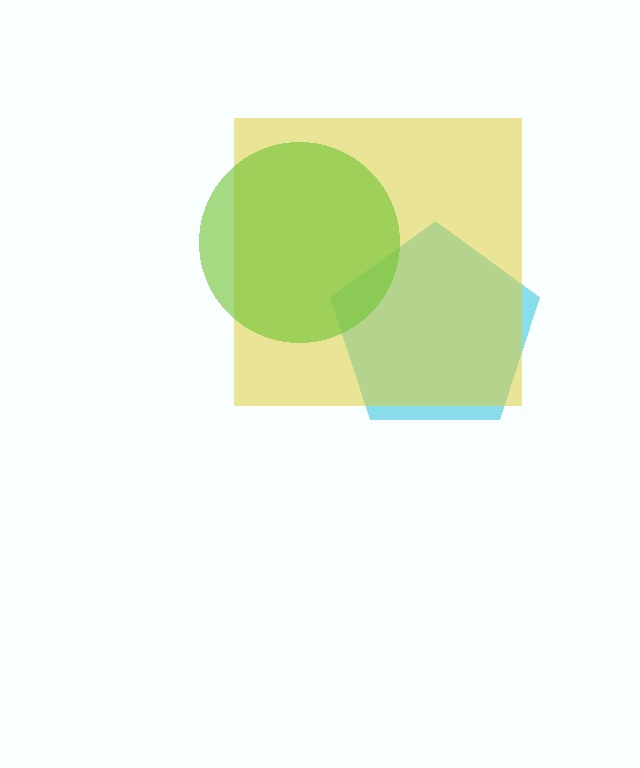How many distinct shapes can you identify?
There are 3 distinct shapes: a cyan pentagon, a yellow square, a lime circle.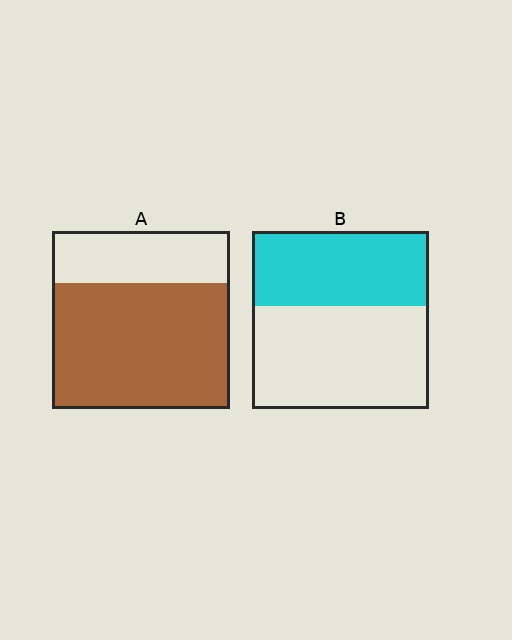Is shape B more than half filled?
No.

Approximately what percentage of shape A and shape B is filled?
A is approximately 70% and B is approximately 40%.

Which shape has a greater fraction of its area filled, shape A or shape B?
Shape A.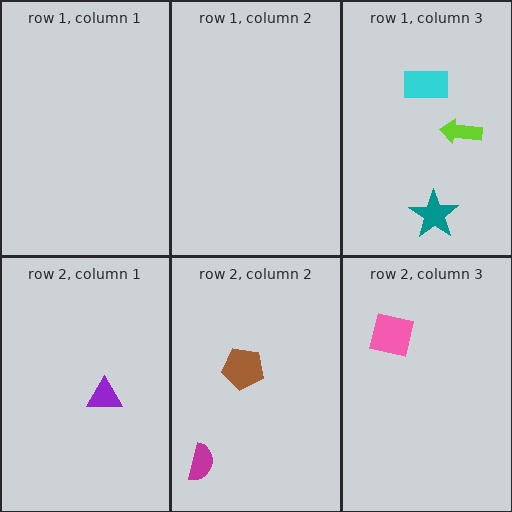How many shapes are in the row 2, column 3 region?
1.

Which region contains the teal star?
The row 1, column 3 region.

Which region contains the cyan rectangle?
The row 1, column 3 region.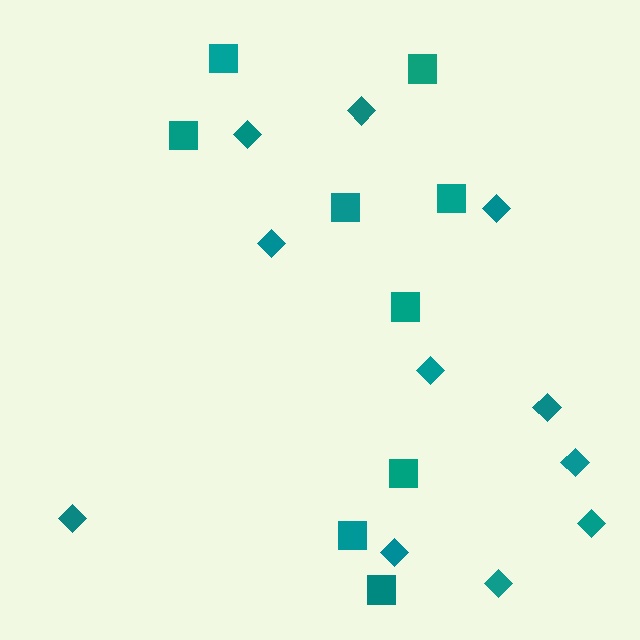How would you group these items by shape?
There are 2 groups: one group of squares (9) and one group of diamonds (11).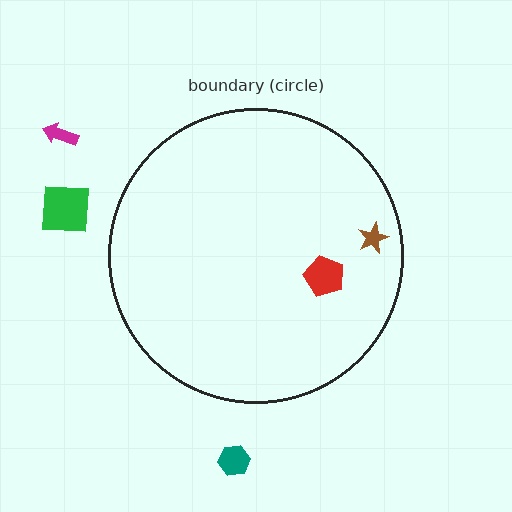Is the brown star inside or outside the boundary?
Inside.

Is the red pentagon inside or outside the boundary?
Inside.